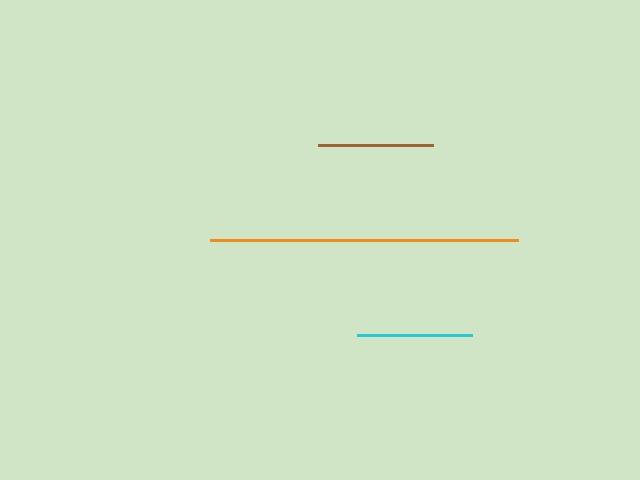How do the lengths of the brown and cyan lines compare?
The brown and cyan lines are approximately the same length.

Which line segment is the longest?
The orange line is the longest at approximately 307 pixels.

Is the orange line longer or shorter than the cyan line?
The orange line is longer than the cyan line.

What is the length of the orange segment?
The orange segment is approximately 307 pixels long.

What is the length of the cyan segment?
The cyan segment is approximately 115 pixels long.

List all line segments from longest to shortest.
From longest to shortest: orange, brown, cyan.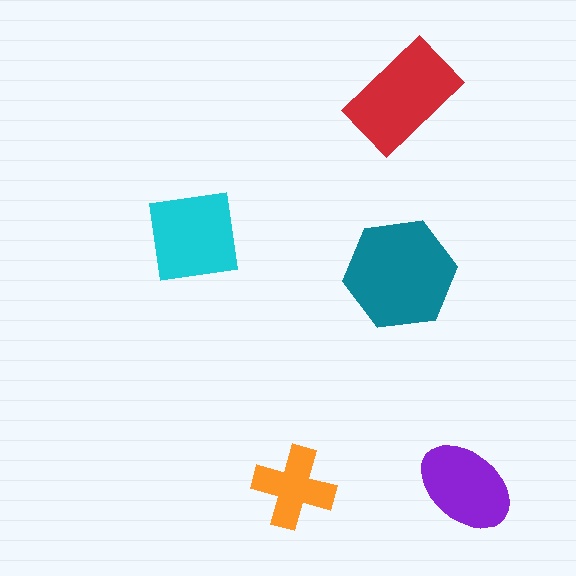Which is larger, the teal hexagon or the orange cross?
The teal hexagon.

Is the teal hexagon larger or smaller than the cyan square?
Larger.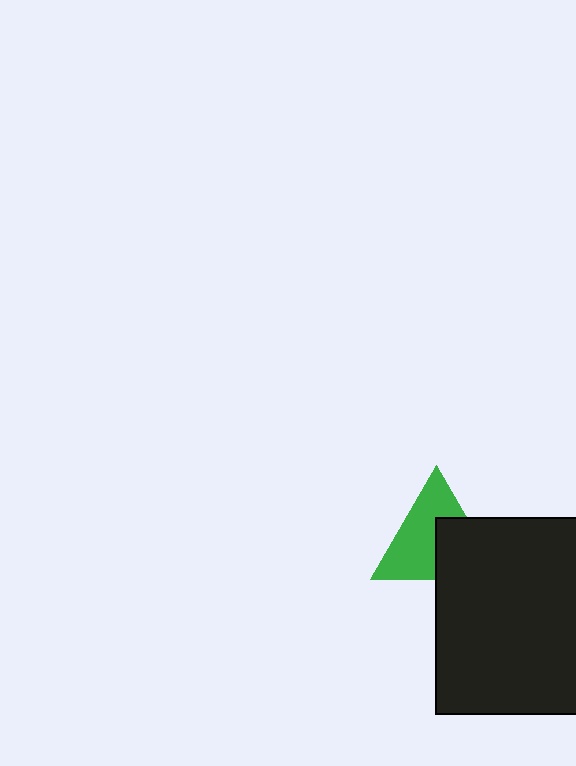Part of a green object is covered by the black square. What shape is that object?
It is a triangle.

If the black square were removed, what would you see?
You would see the complete green triangle.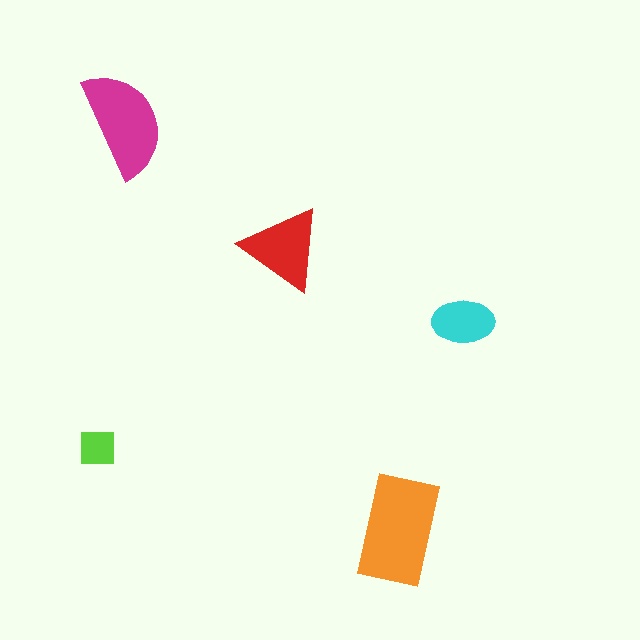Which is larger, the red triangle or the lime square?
The red triangle.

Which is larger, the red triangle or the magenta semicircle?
The magenta semicircle.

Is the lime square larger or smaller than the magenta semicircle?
Smaller.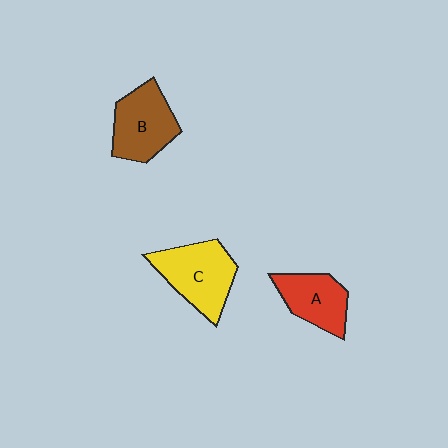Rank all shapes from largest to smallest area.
From largest to smallest: C (yellow), B (brown), A (red).